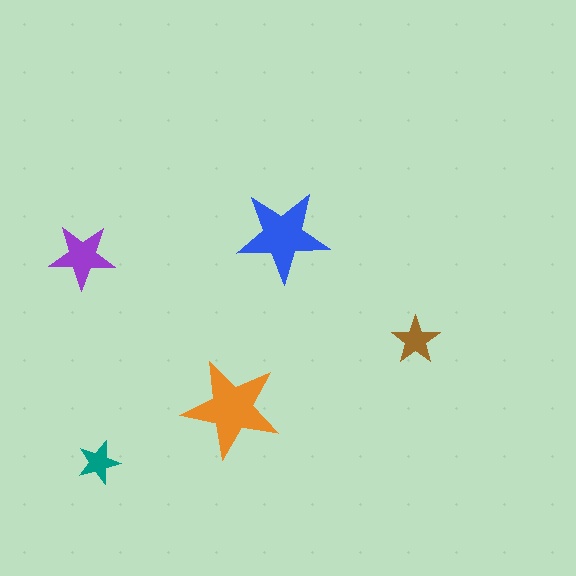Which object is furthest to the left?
The purple star is leftmost.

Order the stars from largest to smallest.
the orange one, the blue one, the purple one, the brown one, the teal one.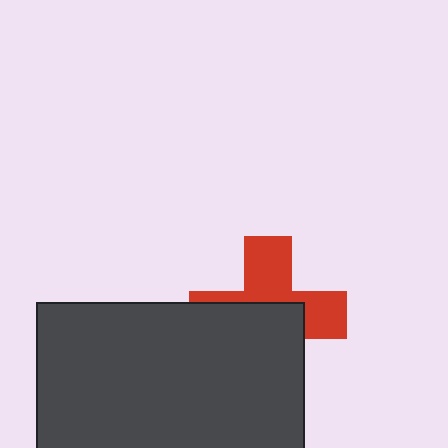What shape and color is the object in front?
The object in front is a dark gray rectangle.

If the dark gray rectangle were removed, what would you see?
You would see the complete red cross.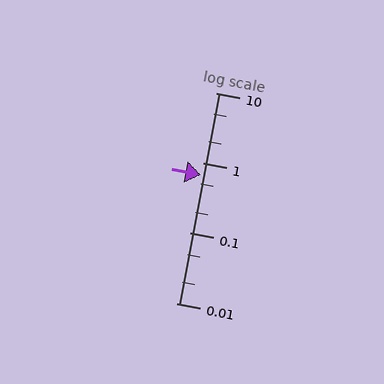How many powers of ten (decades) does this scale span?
The scale spans 3 decades, from 0.01 to 10.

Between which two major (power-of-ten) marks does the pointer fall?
The pointer is between 0.1 and 1.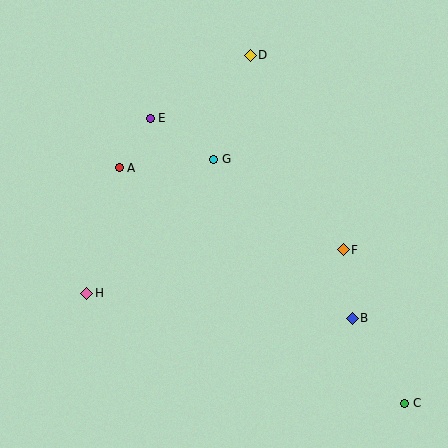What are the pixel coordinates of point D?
Point D is at (250, 55).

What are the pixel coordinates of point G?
Point G is at (214, 159).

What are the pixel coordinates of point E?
Point E is at (150, 118).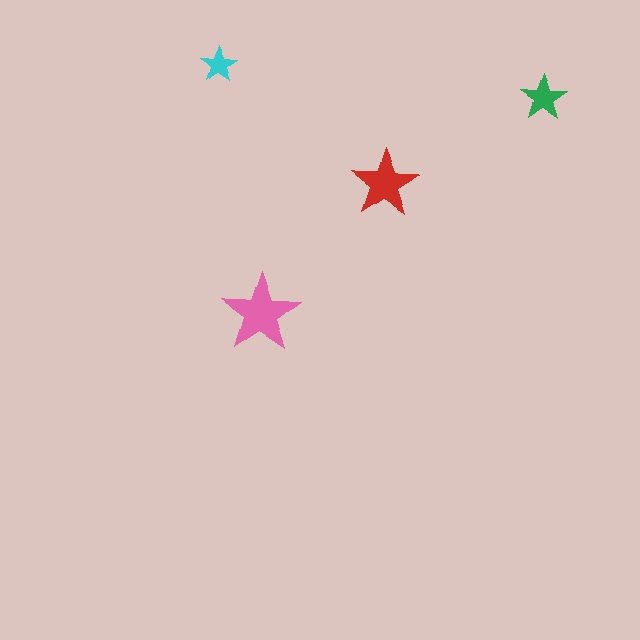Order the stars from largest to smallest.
the pink one, the red one, the green one, the cyan one.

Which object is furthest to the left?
The cyan star is leftmost.